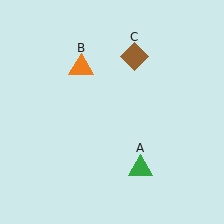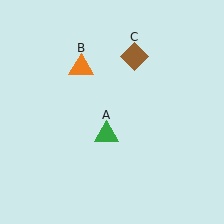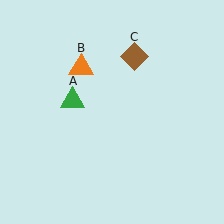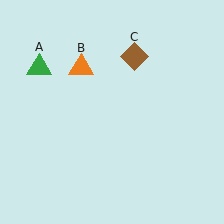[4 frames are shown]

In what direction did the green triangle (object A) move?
The green triangle (object A) moved up and to the left.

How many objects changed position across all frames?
1 object changed position: green triangle (object A).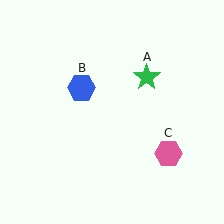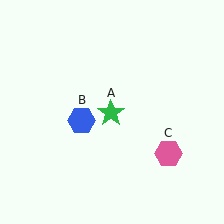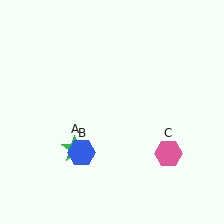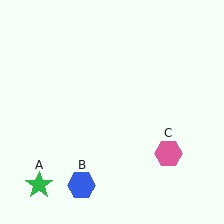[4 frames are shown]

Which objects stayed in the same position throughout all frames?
Pink hexagon (object C) remained stationary.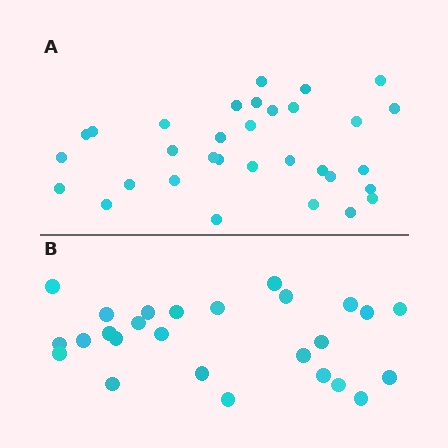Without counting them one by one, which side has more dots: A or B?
Region A (the top region) has more dots.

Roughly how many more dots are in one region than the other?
Region A has about 6 more dots than region B.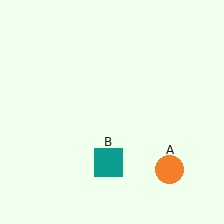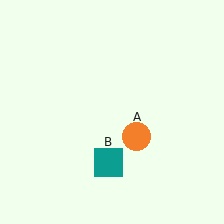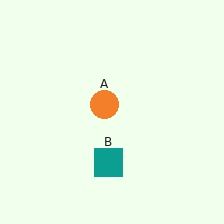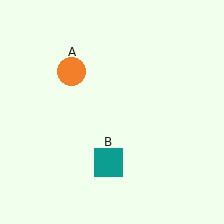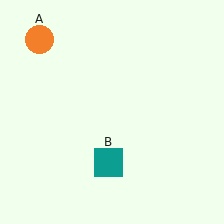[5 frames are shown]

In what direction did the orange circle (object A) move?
The orange circle (object A) moved up and to the left.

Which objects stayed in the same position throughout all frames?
Teal square (object B) remained stationary.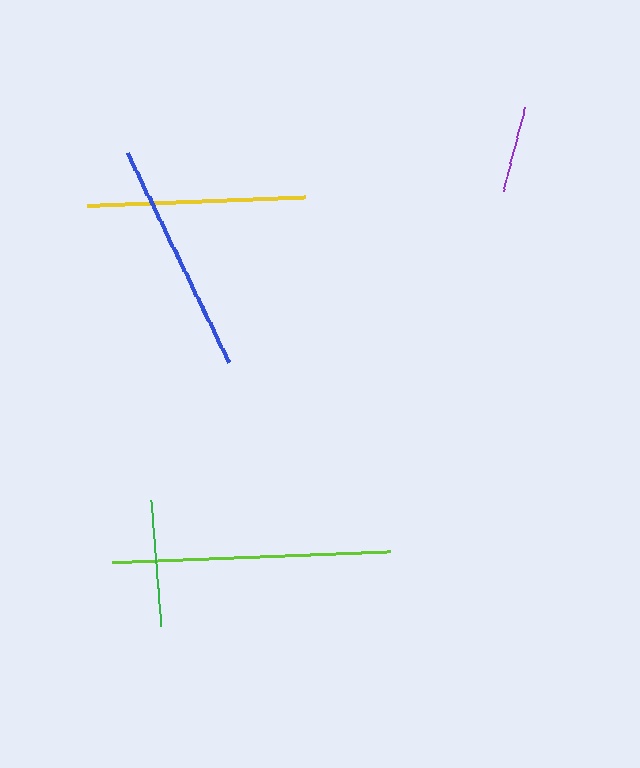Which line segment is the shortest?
The purple line is the shortest at approximately 86 pixels.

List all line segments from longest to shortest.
From longest to shortest: lime, blue, yellow, green, purple.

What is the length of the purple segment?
The purple segment is approximately 86 pixels long.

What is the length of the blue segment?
The blue segment is approximately 232 pixels long.